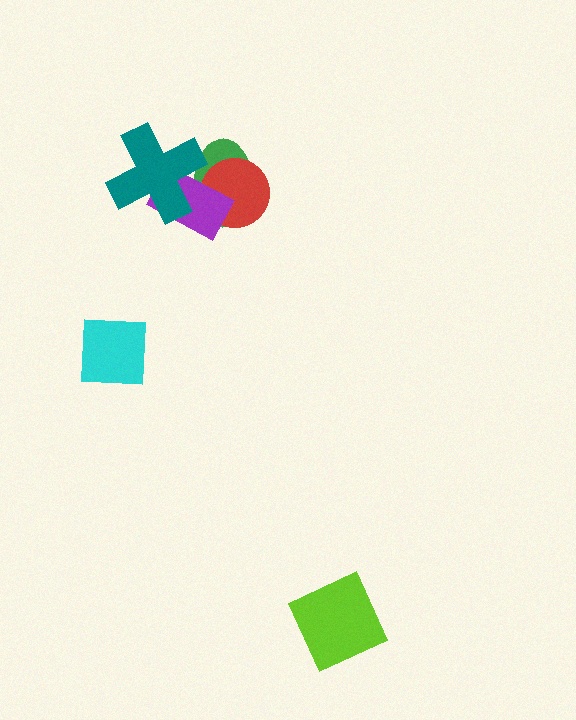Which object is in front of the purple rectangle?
The teal cross is in front of the purple rectangle.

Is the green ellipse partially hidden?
Yes, it is partially covered by another shape.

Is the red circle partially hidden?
Yes, it is partially covered by another shape.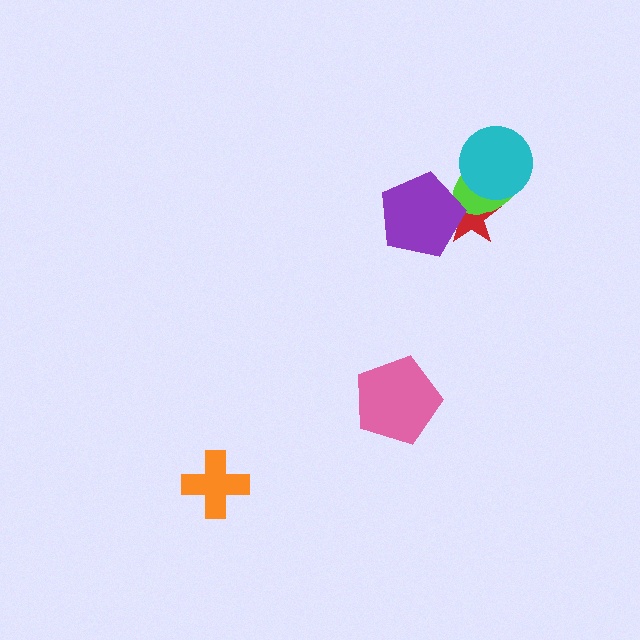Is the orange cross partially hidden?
No, no other shape covers it.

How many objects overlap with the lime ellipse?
3 objects overlap with the lime ellipse.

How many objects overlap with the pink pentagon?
0 objects overlap with the pink pentagon.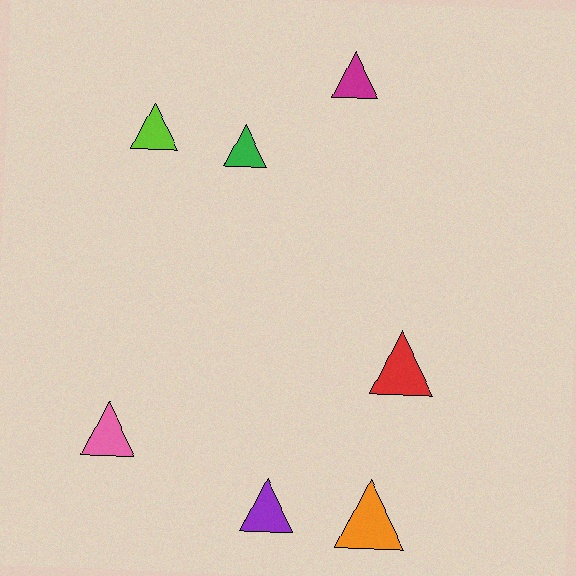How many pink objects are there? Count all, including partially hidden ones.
There is 1 pink object.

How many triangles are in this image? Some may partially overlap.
There are 7 triangles.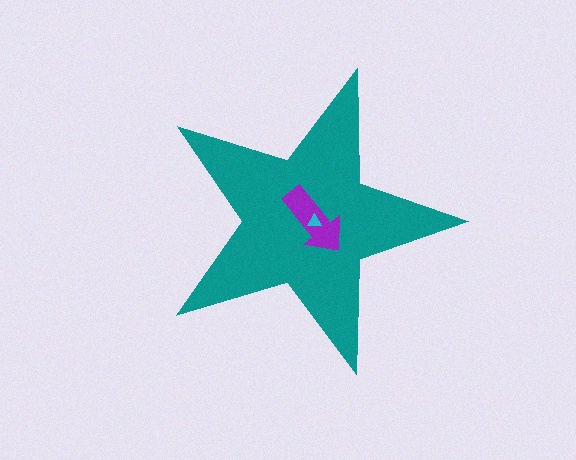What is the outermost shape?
The teal star.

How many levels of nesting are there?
3.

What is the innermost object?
The cyan triangle.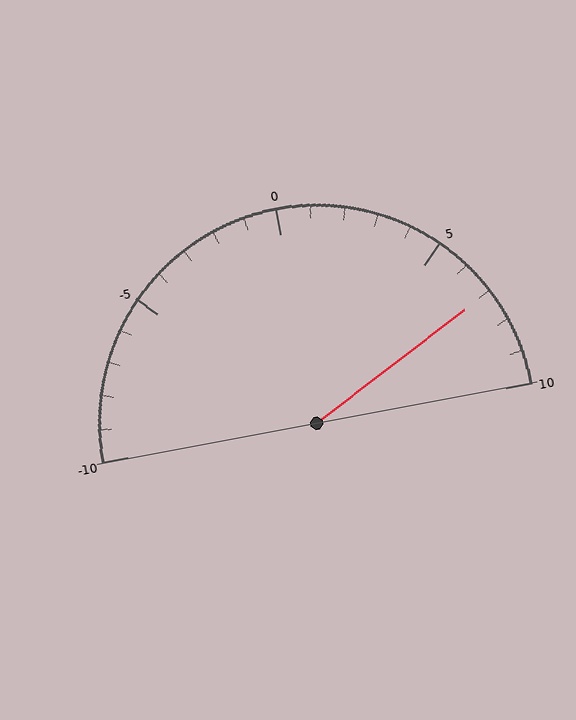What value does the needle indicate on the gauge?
The needle indicates approximately 7.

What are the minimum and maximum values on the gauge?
The gauge ranges from -10 to 10.